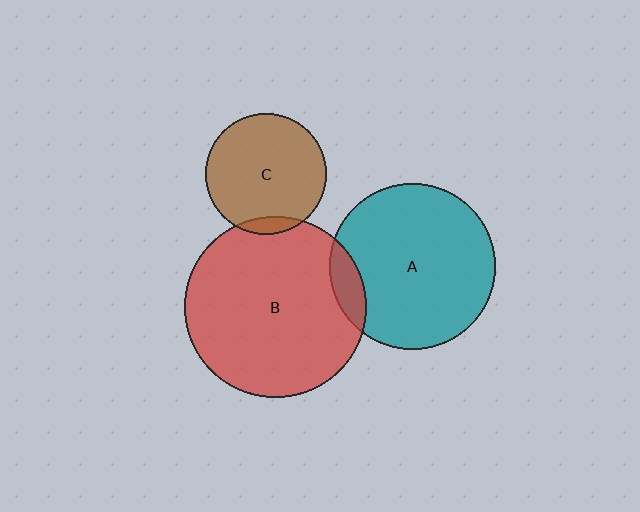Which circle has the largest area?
Circle B (red).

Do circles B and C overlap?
Yes.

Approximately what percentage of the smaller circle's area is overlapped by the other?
Approximately 10%.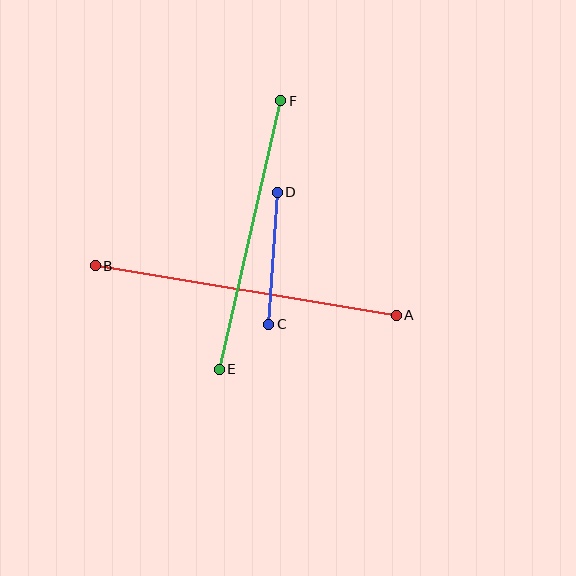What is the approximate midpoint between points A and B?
The midpoint is at approximately (246, 291) pixels.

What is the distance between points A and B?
The distance is approximately 305 pixels.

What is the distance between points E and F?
The distance is approximately 276 pixels.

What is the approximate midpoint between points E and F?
The midpoint is at approximately (250, 235) pixels.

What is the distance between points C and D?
The distance is approximately 132 pixels.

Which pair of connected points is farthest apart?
Points A and B are farthest apart.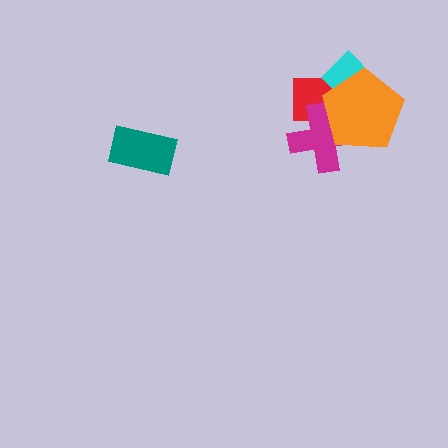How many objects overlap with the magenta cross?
2 objects overlap with the magenta cross.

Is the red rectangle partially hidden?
Yes, it is partially covered by another shape.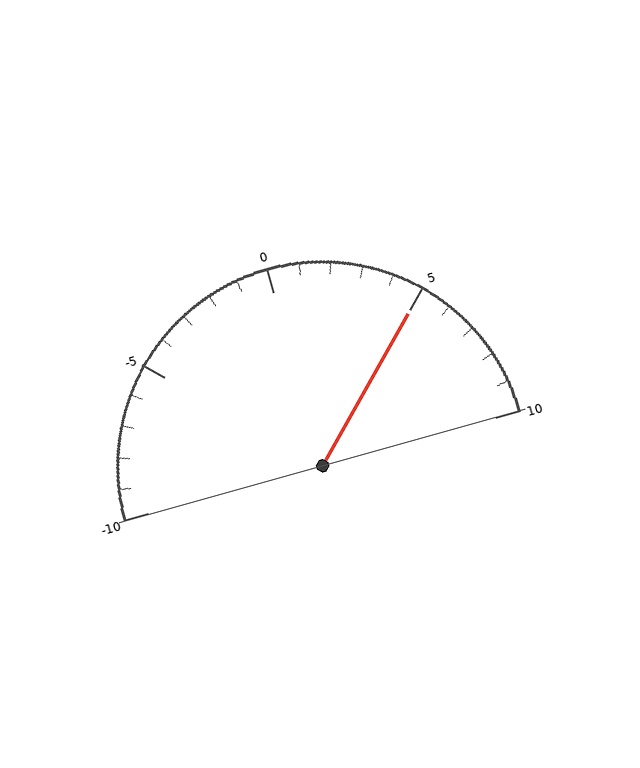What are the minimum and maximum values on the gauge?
The gauge ranges from -10 to 10.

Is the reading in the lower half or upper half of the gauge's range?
The reading is in the upper half of the range (-10 to 10).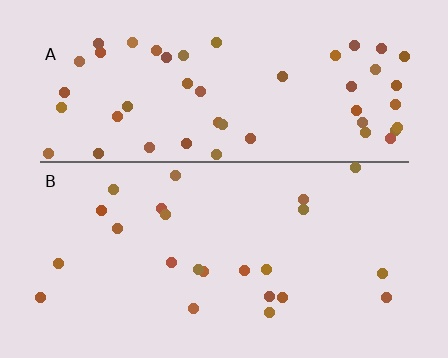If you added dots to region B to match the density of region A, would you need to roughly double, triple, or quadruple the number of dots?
Approximately double.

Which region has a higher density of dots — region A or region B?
A (the top).